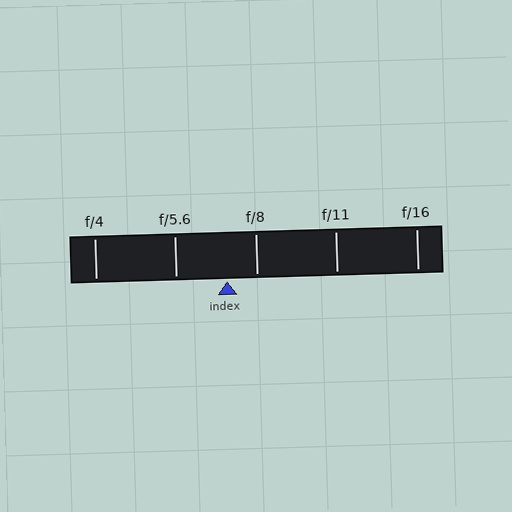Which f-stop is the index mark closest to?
The index mark is closest to f/8.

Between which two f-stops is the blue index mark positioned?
The index mark is between f/5.6 and f/8.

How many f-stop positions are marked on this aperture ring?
There are 5 f-stop positions marked.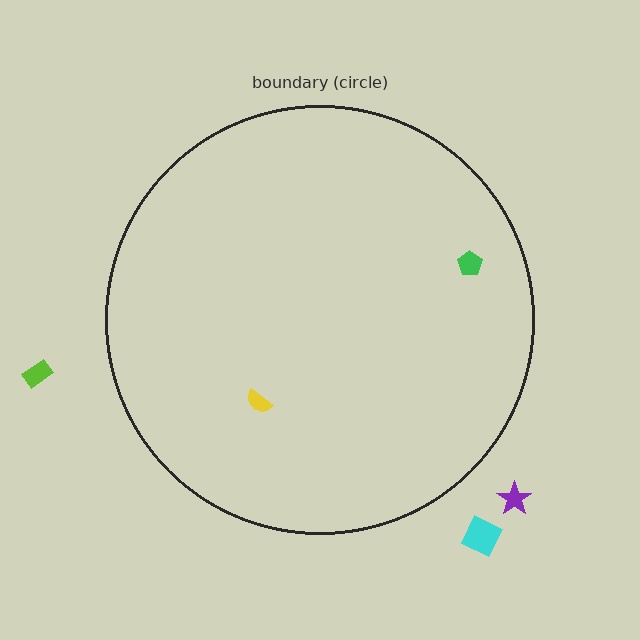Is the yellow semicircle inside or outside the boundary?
Inside.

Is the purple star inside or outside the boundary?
Outside.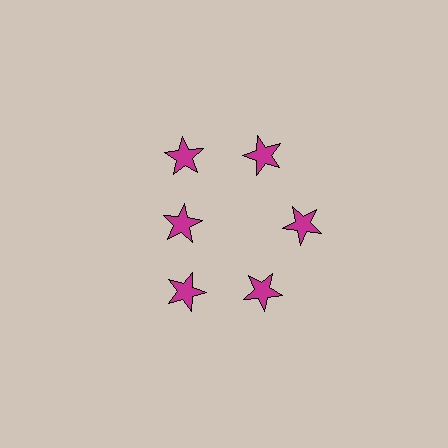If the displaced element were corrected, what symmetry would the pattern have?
It would have 6-fold rotational symmetry — the pattern would map onto itself every 60 degrees.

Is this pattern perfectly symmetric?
No. The 6 magenta stars are arranged in a ring, but one element near the 9 o'clock position is pulled inward toward the center, breaking the 6-fold rotational symmetry.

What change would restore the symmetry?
The symmetry would be restored by moving it outward, back onto the ring so that all 6 stars sit at equal angles and equal distance from the center.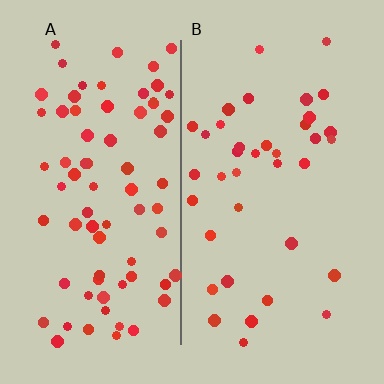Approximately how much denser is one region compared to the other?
Approximately 2.0× — region A over region B.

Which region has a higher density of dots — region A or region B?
A (the left).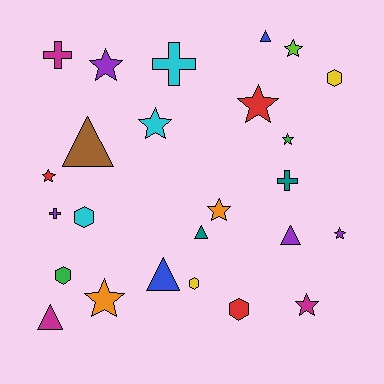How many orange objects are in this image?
There are 2 orange objects.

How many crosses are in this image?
There are 4 crosses.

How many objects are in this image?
There are 25 objects.